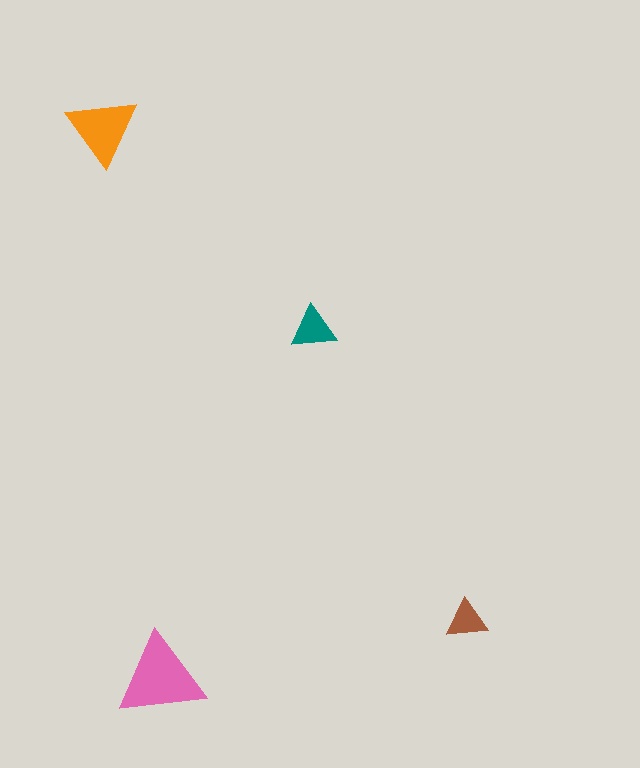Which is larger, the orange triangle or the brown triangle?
The orange one.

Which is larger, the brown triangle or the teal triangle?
The teal one.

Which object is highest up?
The orange triangle is topmost.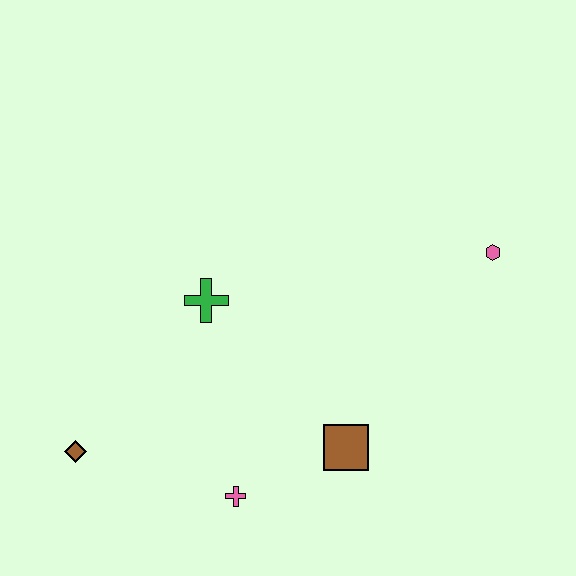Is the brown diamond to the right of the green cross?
No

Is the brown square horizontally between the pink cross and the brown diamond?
No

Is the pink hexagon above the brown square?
Yes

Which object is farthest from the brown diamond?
The pink hexagon is farthest from the brown diamond.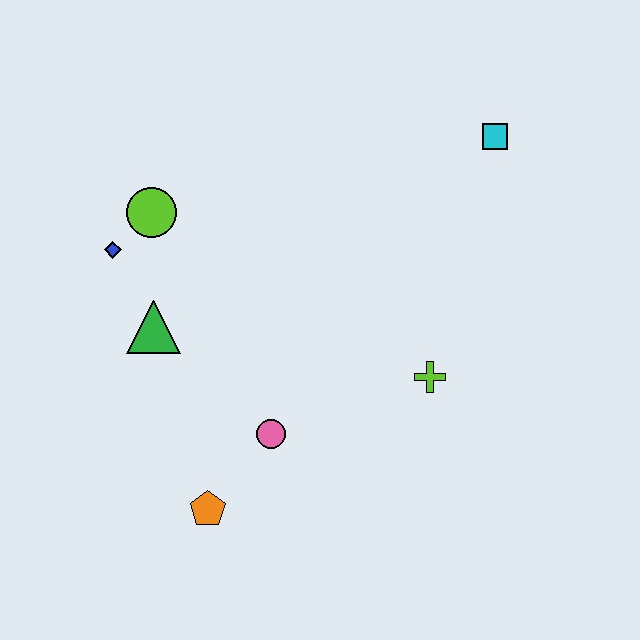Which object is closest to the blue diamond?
The lime circle is closest to the blue diamond.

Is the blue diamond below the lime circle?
Yes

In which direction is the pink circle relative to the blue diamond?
The pink circle is below the blue diamond.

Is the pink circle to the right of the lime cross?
No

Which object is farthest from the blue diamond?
The cyan square is farthest from the blue diamond.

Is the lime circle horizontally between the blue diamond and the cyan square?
Yes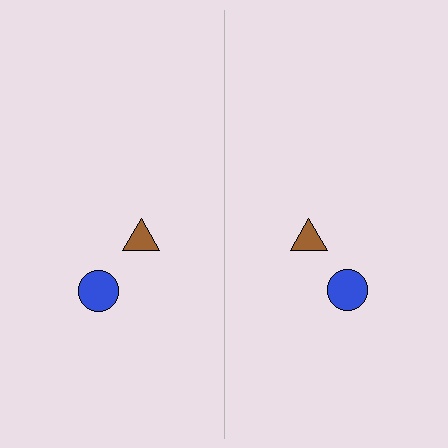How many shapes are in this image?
There are 4 shapes in this image.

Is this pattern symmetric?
Yes, this pattern has bilateral (reflection) symmetry.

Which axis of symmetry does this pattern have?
The pattern has a vertical axis of symmetry running through the center of the image.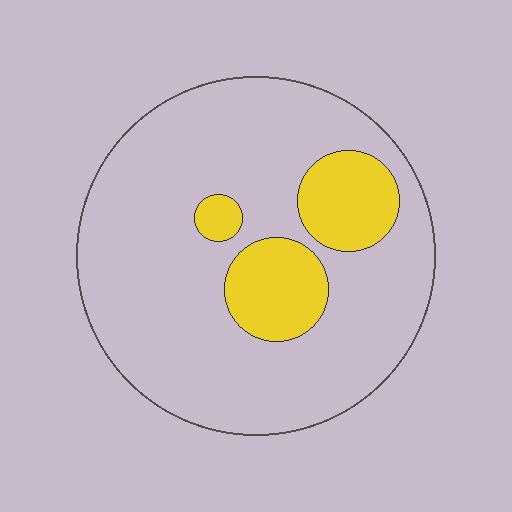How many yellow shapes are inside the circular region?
3.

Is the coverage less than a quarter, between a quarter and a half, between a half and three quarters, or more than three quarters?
Less than a quarter.